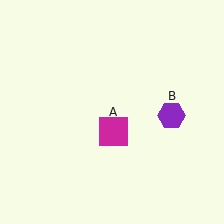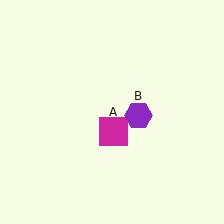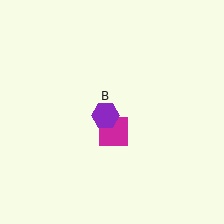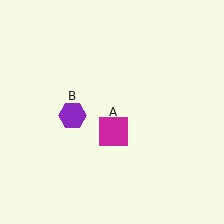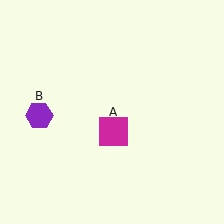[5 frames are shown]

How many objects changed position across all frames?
1 object changed position: purple hexagon (object B).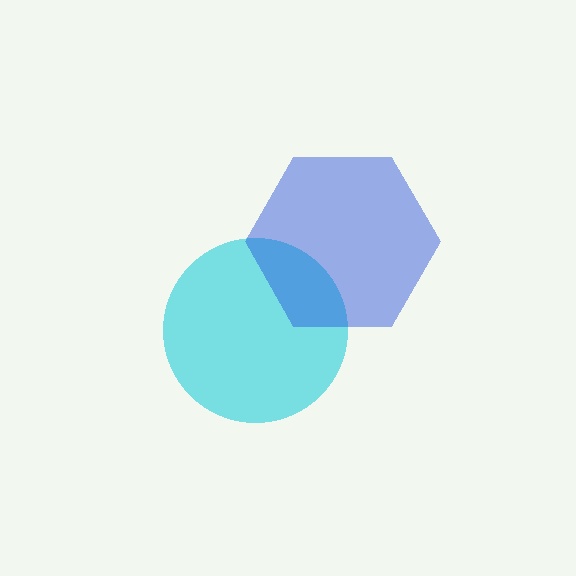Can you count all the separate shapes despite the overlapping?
Yes, there are 2 separate shapes.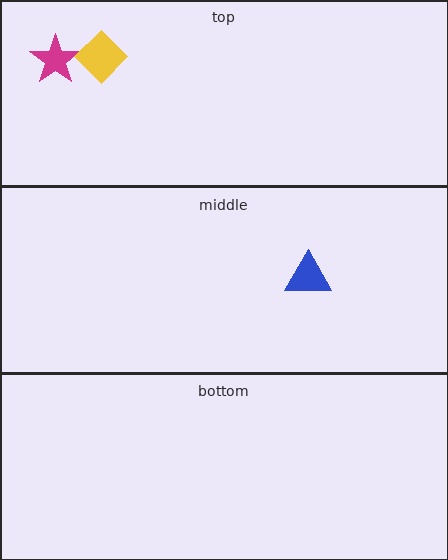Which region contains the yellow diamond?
The top region.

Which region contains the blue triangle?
The middle region.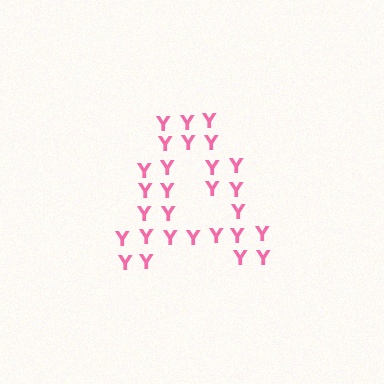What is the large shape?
The large shape is the letter A.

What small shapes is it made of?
It is made of small letter Y's.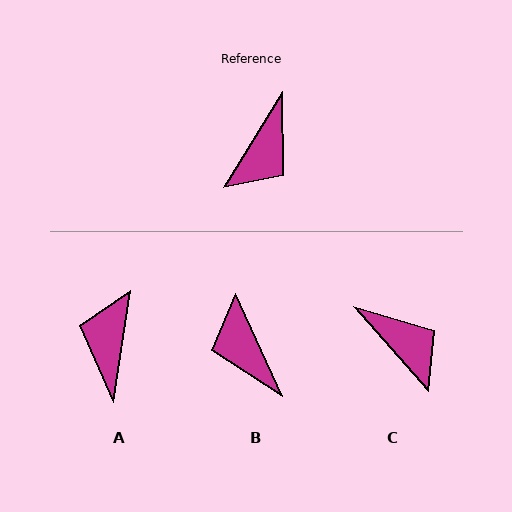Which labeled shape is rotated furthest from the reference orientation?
A, about 157 degrees away.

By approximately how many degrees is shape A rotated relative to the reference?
Approximately 157 degrees clockwise.